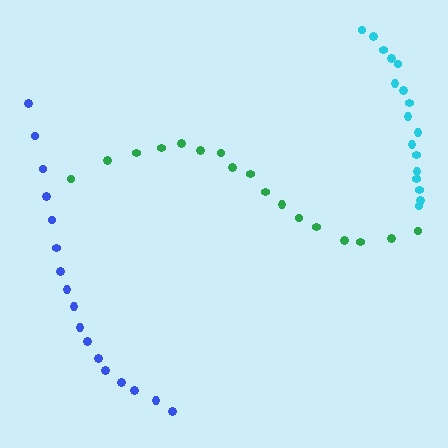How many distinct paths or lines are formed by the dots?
There are 3 distinct paths.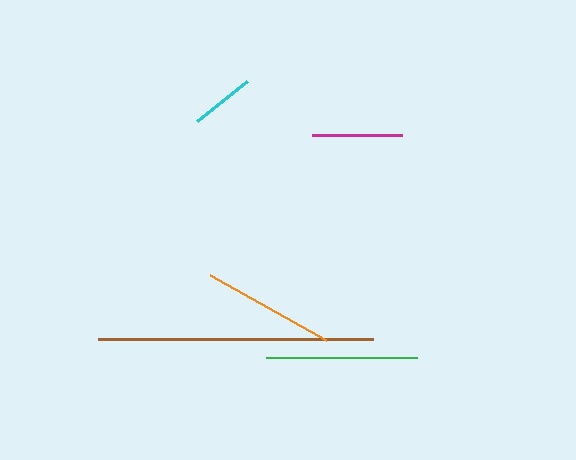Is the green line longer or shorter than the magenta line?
The green line is longer than the magenta line.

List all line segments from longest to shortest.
From longest to shortest: brown, green, orange, magenta, cyan.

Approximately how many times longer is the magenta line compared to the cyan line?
The magenta line is approximately 1.4 times the length of the cyan line.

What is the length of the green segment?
The green segment is approximately 151 pixels long.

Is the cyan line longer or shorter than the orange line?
The orange line is longer than the cyan line.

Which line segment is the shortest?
The cyan line is the shortest at approximately 64 pixels.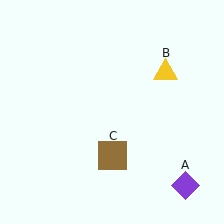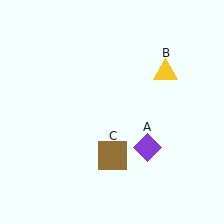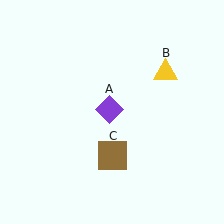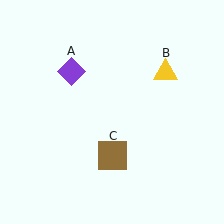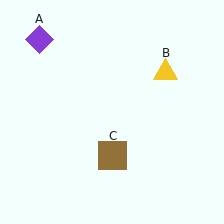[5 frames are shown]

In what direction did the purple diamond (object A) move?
The purple diamond (object A) moved up and to the left.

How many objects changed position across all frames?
1 object changed position: purple diamond (object A).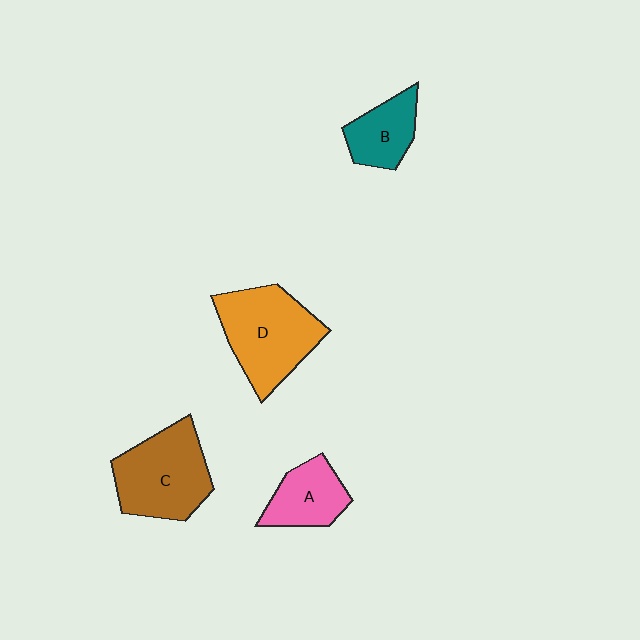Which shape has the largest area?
Shape D (orange).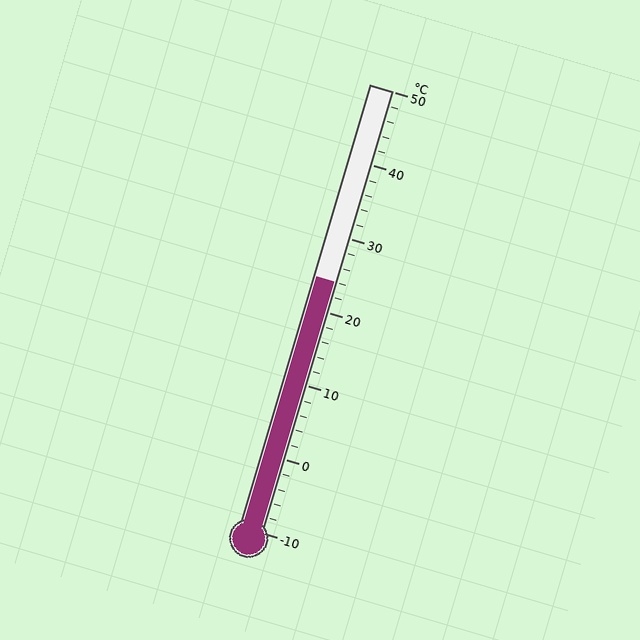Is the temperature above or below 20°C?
The temperature is above 20°C.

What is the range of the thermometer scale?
The thermometer scale ranges from -10°C to 50°C.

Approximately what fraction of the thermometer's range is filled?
The thermometer is filled to approximately 55% of its range.